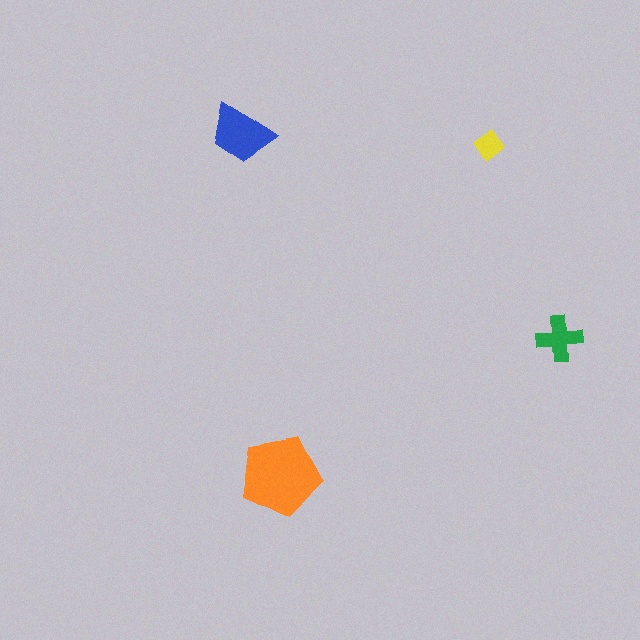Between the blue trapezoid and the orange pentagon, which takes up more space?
The orange pentagon.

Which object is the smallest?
The yellow diamond.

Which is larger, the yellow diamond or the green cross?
The green cross.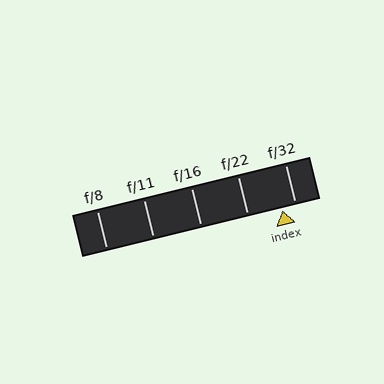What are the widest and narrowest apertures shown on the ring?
The widest aperture shown is f/8 and the narrowest is f/32.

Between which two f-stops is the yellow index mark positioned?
The index mark is between f/22 and f/32.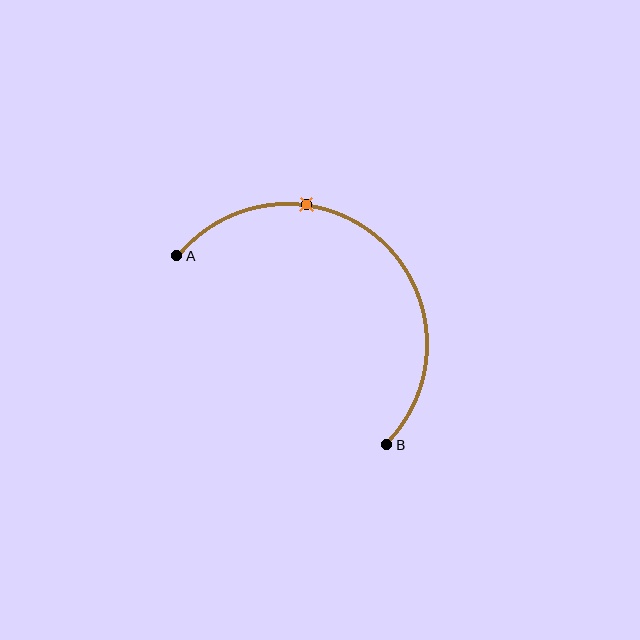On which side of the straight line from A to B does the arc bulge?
The arc bulges above and to the right of the straight line connecting A and B.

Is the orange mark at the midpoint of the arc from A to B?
No. The orange mark lies on the arc but is closer to endpoint A. The arc midpoint would be at the point on the curve equidistant along the arc from both A and B.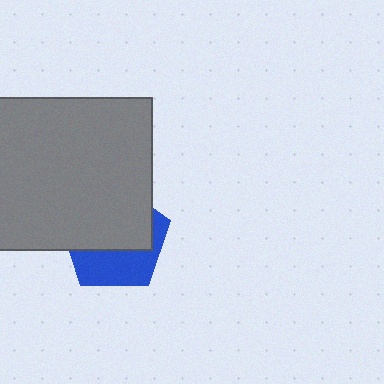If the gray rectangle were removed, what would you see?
You would see the complete blue pentagon.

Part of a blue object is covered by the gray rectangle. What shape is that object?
It is a pentagon.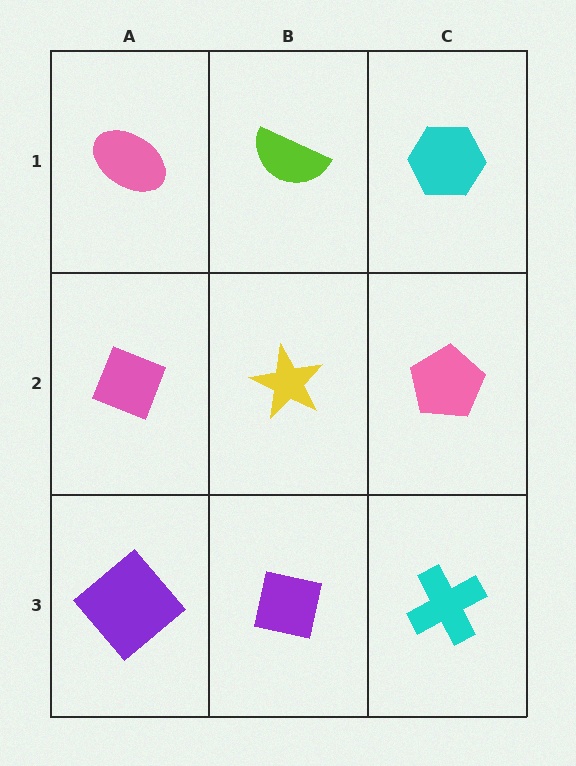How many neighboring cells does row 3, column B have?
3.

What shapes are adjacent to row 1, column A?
A pink diamond (row 2, column A), a lime semicircle (row 1, column B).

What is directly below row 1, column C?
A pink pentagon.